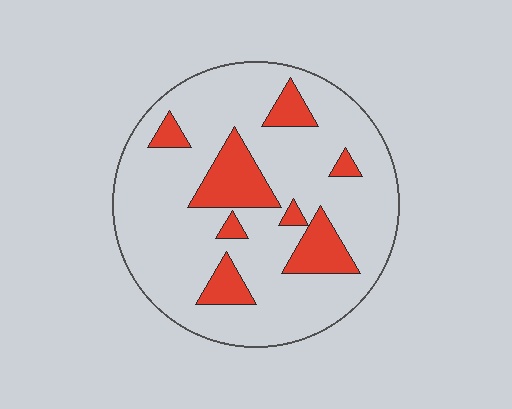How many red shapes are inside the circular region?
8.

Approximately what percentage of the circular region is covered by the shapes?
Approximately 20%.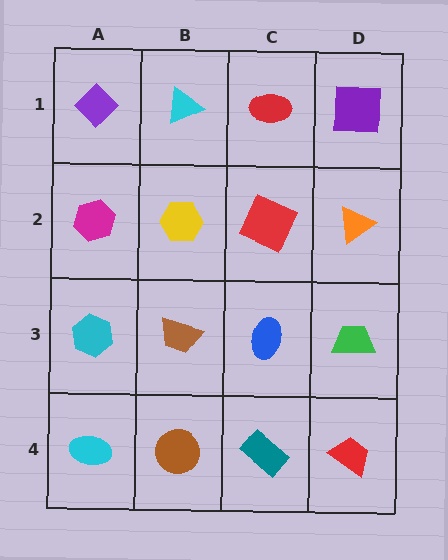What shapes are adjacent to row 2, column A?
A purple diamond (row 1, column A), a cyan hexagon (row 3, column A), a yellow hexagon (row 2, column B).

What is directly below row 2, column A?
A cyan hexagon.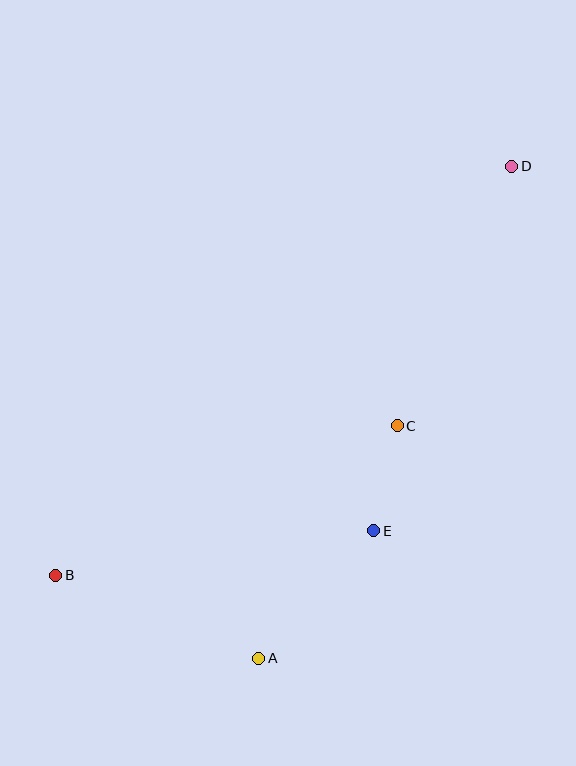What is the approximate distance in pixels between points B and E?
The distance between B and E is approximately 321 pixels.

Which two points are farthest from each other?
Points B and D are farthest from each other.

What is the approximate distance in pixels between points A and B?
The distance between A and B is approximately 219 pixels.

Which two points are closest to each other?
Points C and E are closest to each other.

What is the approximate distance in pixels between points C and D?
The distance between C and D is approximately 283 pixels.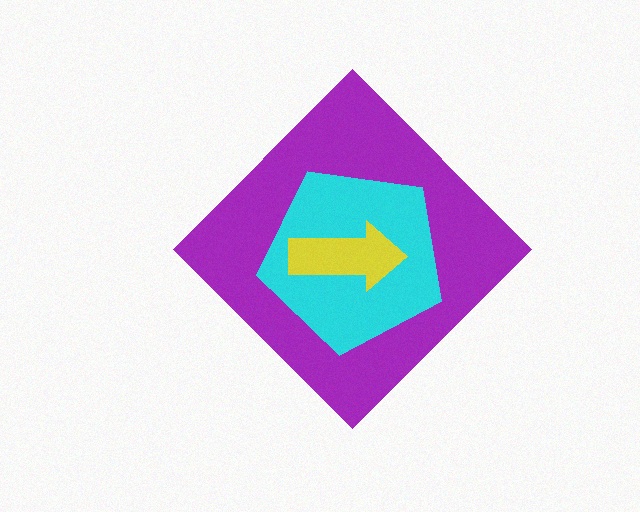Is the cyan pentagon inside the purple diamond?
Yes.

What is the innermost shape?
The yellow arrow.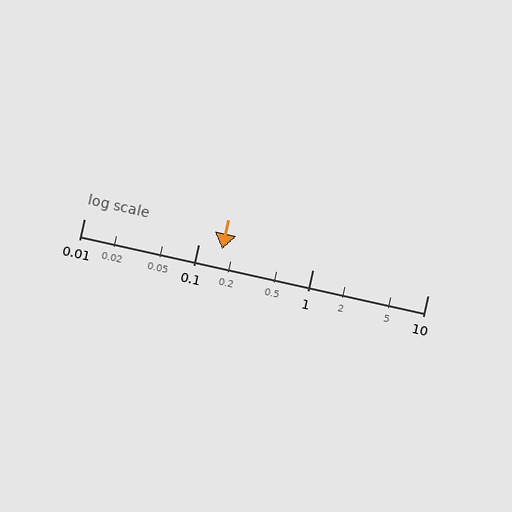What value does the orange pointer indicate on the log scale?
The pointer indicates approximately 0.16.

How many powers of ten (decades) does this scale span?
The scale spans 3 decades, from 0.01 to 10.